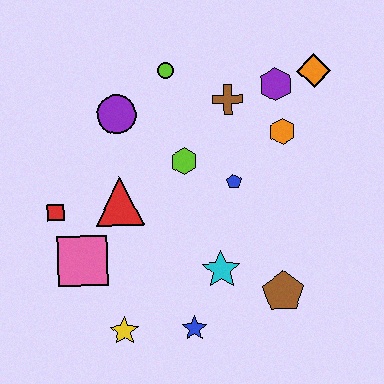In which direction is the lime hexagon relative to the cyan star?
The lime hexagon is above the cyan star.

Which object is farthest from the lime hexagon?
The yellow star is farthest from the lime hexagon.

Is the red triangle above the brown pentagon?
Yes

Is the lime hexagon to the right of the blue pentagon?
No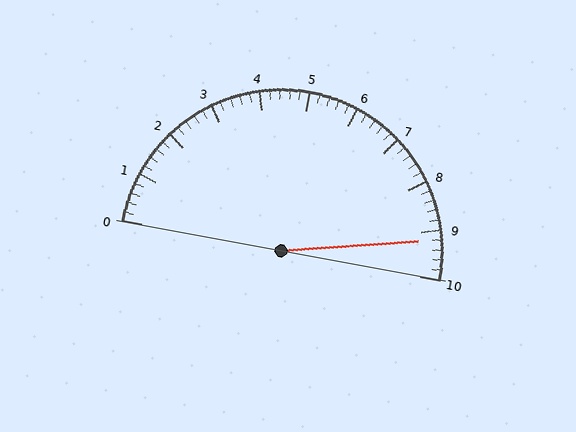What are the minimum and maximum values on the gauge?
The gauge ranges from 0 to 10.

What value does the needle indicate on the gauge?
The needle indicates approximately 9.2.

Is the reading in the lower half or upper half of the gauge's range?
The reading is in the upper half of the range (0 to 10).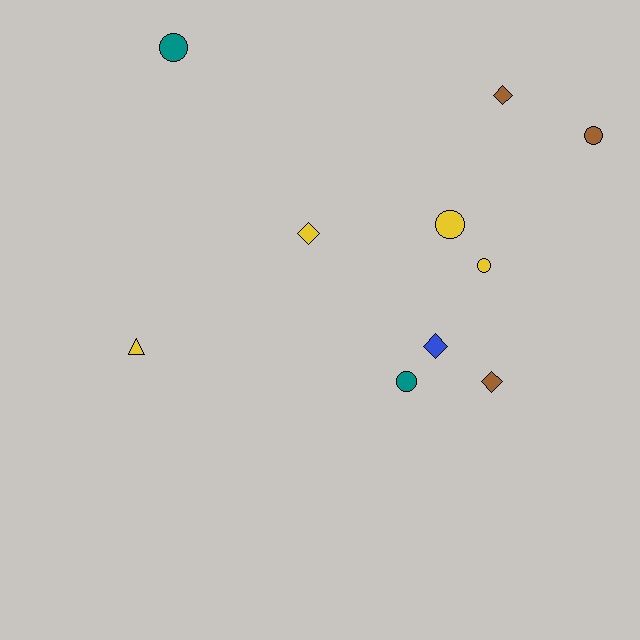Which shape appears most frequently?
Circle, with 5 objects.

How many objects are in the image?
There are 10 objects.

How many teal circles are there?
There are 2 teal circles.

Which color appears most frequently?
Yellow, with 4 objects.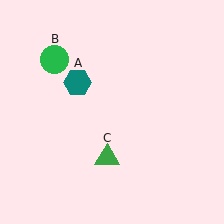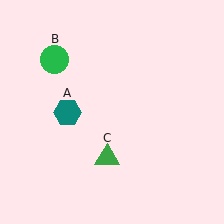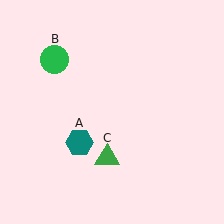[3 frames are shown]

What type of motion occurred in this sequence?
The teal hexagon (object A) rotated counterclockwise around the center of the scene.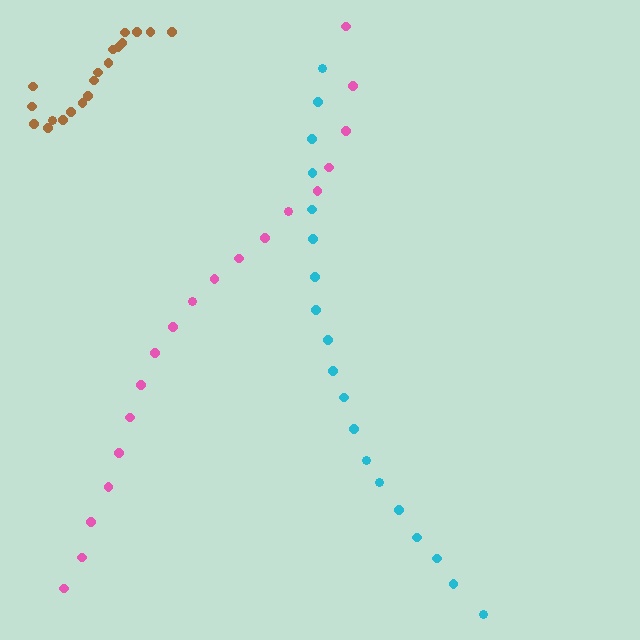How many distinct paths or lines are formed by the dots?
There are 3 distinct paths.